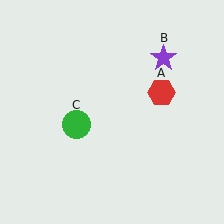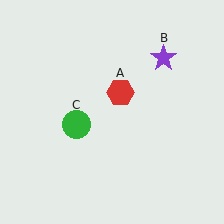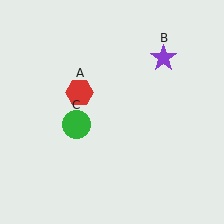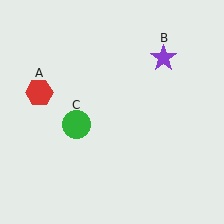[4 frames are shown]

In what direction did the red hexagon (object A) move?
The red hexagon (object A) moved left.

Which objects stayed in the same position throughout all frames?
Purple star (object B) and green circle (object C) remained stationary.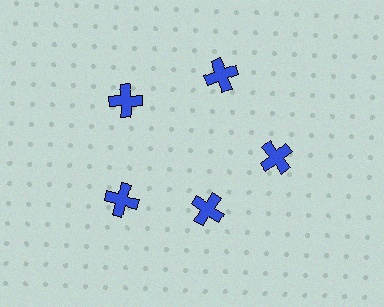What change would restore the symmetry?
The symmetry would be restored by moving it outward, back onto the ring so that all 5 crosses sit at equal angles and equal distance from the center.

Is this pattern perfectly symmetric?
No. The 5 blue crosses are arranged in a ring, but one element near the 5 o'clock position is pulled inward toward the center, breaking the 5-fold rotational symmetry.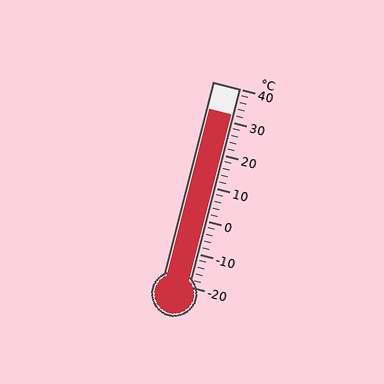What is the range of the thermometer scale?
The thermometer scale ranges from -20°C to 40°C.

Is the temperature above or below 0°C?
The temperature is above 0°C.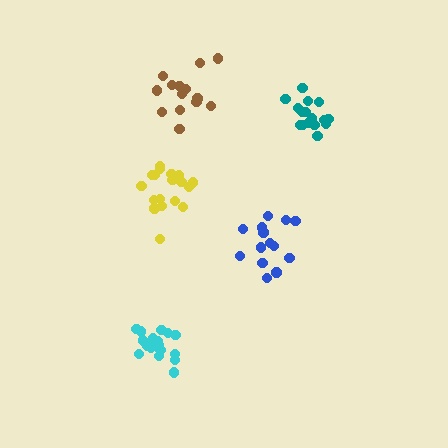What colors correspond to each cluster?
The clusters are colored: teal, yellow, cyan, brown, blue.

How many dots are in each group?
Group 1: 16 dots, Group 2: 18 dots, Group 3: 18 dots, Group 4: 14 dots, Group 5: 14 dots (80 total).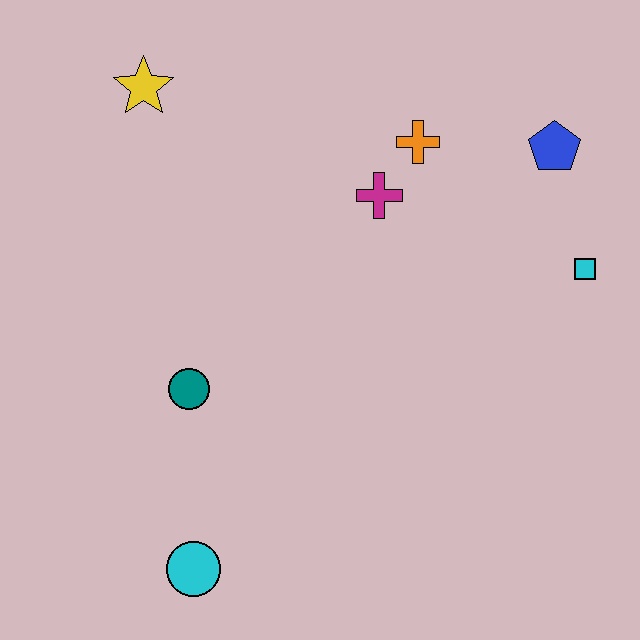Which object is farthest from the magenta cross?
The cyan circle is farthest from the magenta cross.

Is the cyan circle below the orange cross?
Yes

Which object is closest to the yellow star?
The magenta cross is closest to the yellow star.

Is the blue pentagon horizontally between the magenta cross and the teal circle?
No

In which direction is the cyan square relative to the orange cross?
The cyan square is to the right of the orange cross.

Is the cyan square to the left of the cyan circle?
No